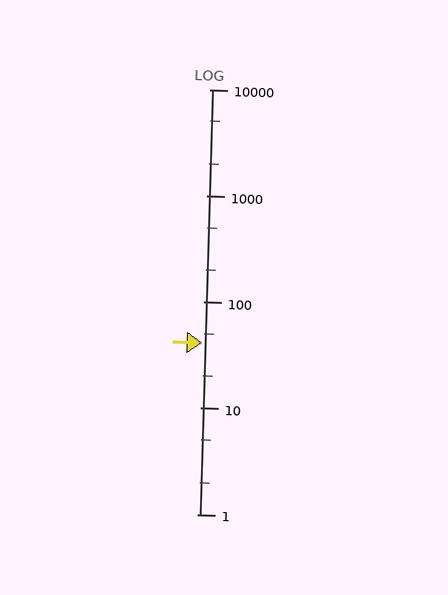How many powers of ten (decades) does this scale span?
The scale spans 4 decades, from 1 to 10000.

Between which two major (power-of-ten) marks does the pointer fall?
The pointer is between 10 and 100.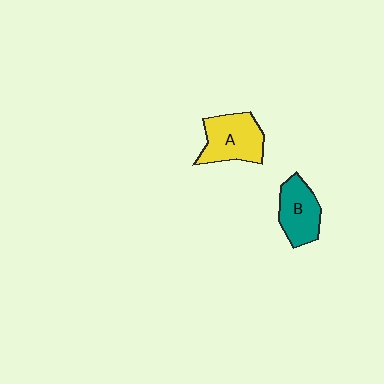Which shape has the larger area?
Shape A (yellow).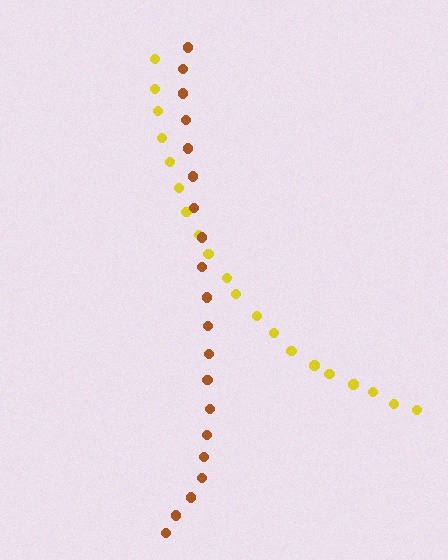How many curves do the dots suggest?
There are 2 distinct paths.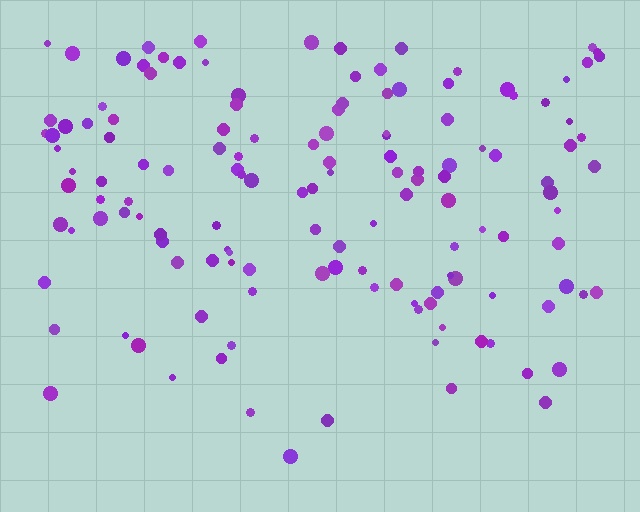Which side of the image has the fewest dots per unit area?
The bottom.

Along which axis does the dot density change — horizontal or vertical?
Vertical.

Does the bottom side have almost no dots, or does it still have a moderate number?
Still a moderate number, just noticeably fewer than the top.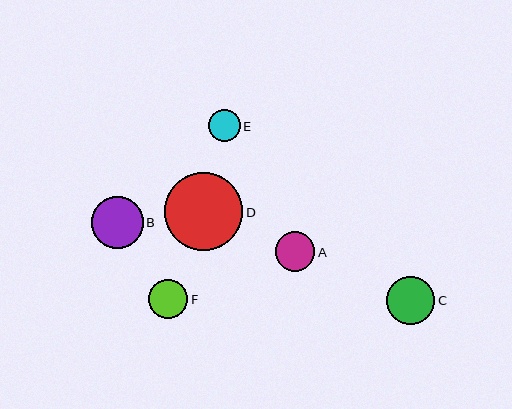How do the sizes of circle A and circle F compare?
Circle A and circle F are approximately the same size.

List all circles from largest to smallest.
From largest to smallest: D, B, C, A, F, E.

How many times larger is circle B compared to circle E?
Circle B is approximately 1.6 times the size of circle E.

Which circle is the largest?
Circle D is the largest with a size of approximately 78 pixels.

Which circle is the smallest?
Circle E is the smallest with a size of approximately 32 pixels.